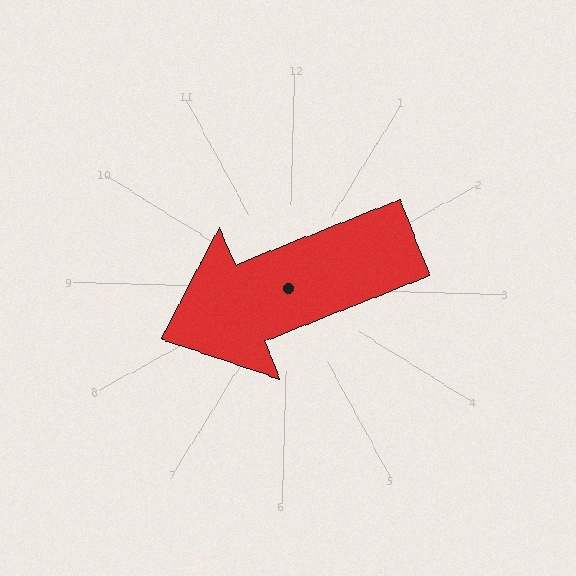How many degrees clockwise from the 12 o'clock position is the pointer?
Approximately 247 degrees.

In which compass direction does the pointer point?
Southwest.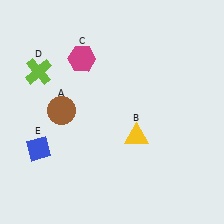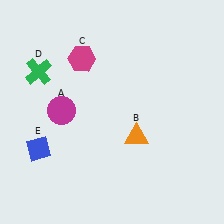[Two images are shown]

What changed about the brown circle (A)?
In Image 1, A is brown. In Image 2, it changed to magenta.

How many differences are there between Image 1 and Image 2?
There are 3 differences between the two images.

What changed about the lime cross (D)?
In Image 1, D is lime. In Image 2, it changed to green.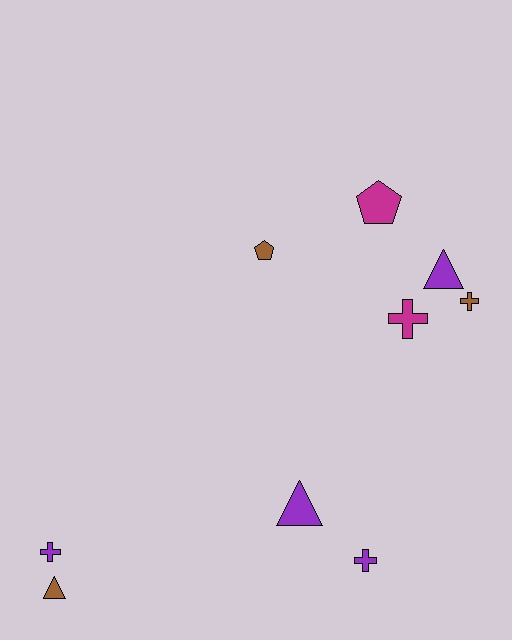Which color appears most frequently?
Purple, with 4 objects.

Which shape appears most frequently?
Cross, with 4 objects.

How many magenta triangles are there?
There are no magenta triangles.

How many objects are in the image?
There are 9 objects.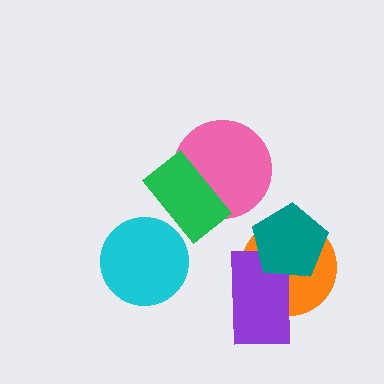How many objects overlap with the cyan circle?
0 objects overlap with the cyan circle.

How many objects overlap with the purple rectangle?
2 objects overlap with the purple rectangle.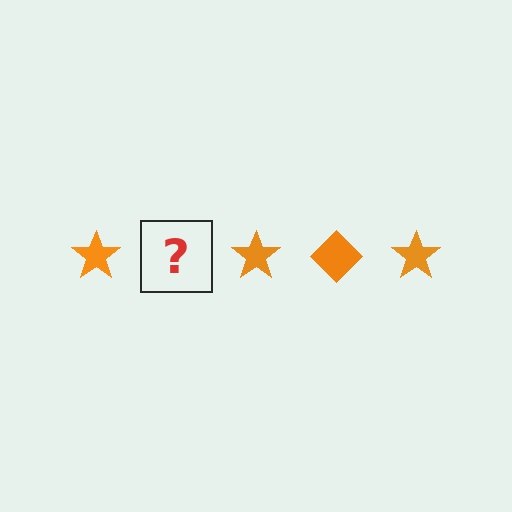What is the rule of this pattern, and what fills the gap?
The rule is that the pattern cycles through star, diamond shapes in orange. The gap should be filled with an orange diamond.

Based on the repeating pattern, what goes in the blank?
The blank should be an orange diamond.